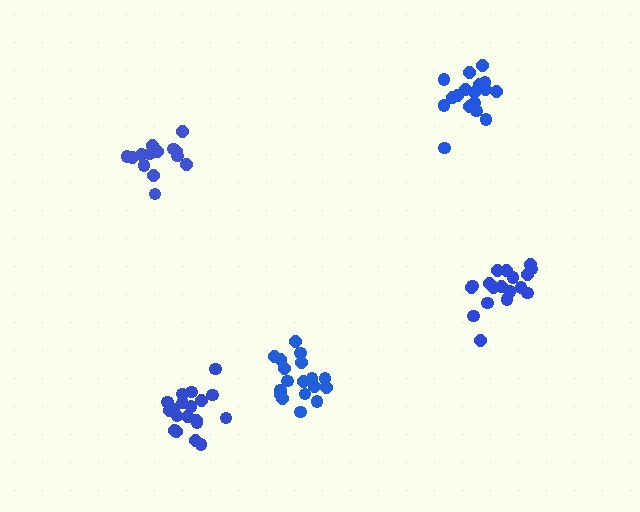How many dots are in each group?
Group 1: 17 dots, Group 2: 18 dots, Group 3: 14 dots, Group 4: 19 dots, Group 5: 18 dots (86 total).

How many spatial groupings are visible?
There are 5 spatial groupings.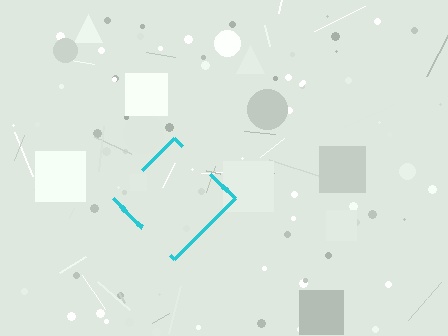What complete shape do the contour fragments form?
The contour fragments form a diamond.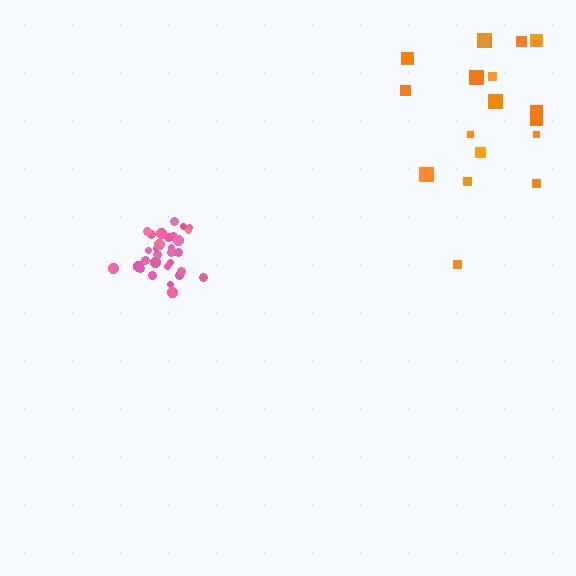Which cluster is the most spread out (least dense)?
Orange.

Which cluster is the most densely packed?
Pink.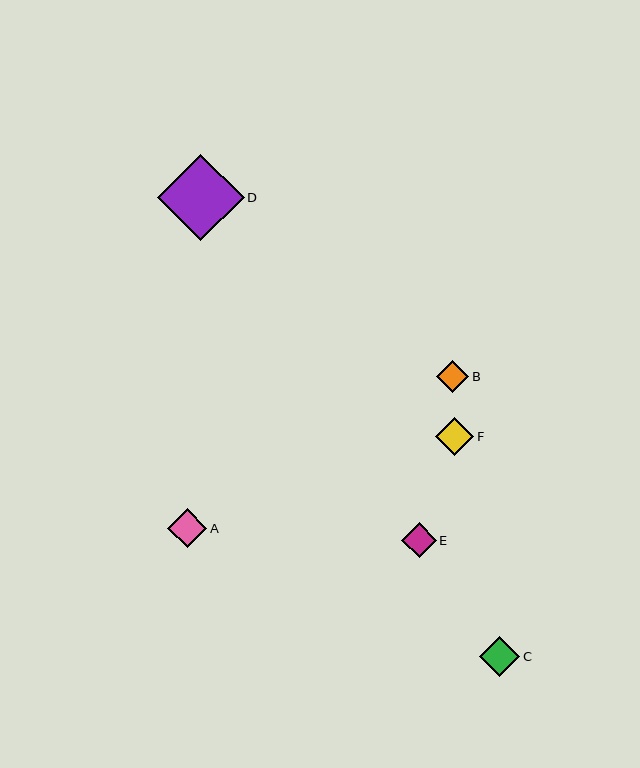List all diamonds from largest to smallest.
From largest to smallest: D, C, A, F, E, B.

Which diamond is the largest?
Diamond D is the largest with a size of approximately 87 pixels.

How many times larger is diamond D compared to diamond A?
Diamond D is approximately 2.2 times the size of diamond A.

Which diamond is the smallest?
Diamond B is the smallest with a size of approximately 32 pixels.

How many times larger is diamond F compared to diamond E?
Diamond F is approximately 1.1 times the size of diamond E.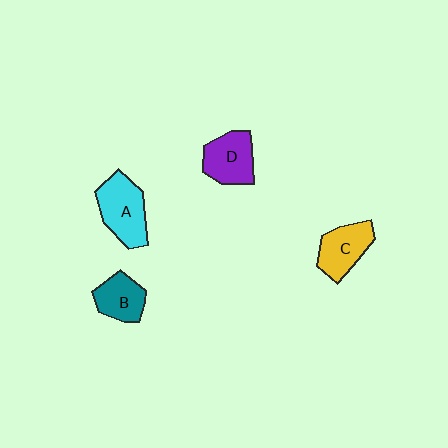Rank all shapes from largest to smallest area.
From largest to smallest: A (cyan), D (purple), C (yellow), B (teal).